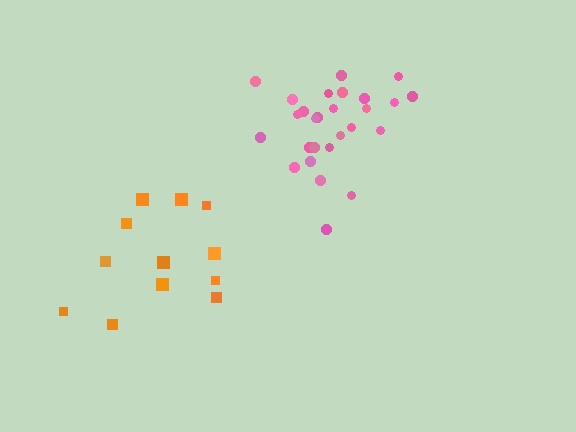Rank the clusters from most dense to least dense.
pink, orange.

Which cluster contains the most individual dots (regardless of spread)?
Pink (27).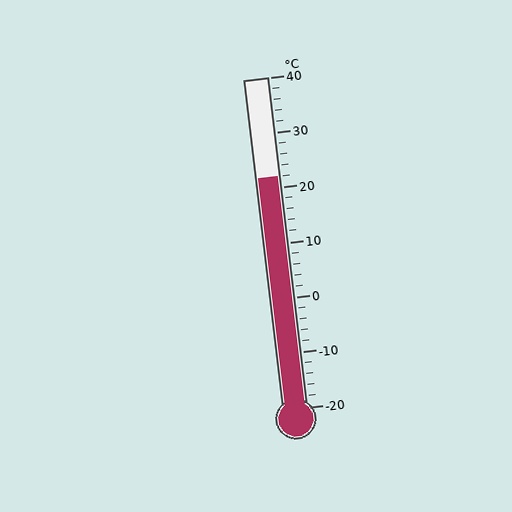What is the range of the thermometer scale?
The thermometer scale ranges from -20°C to 40°C.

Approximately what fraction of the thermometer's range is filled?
The thermometer is filled to approximately 70% of its range.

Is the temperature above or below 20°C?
The temperature is above 20°C.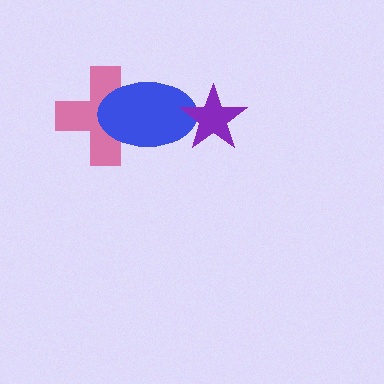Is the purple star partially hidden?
No, no other shape covers it.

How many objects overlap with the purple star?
1 object overlaps with the purple star.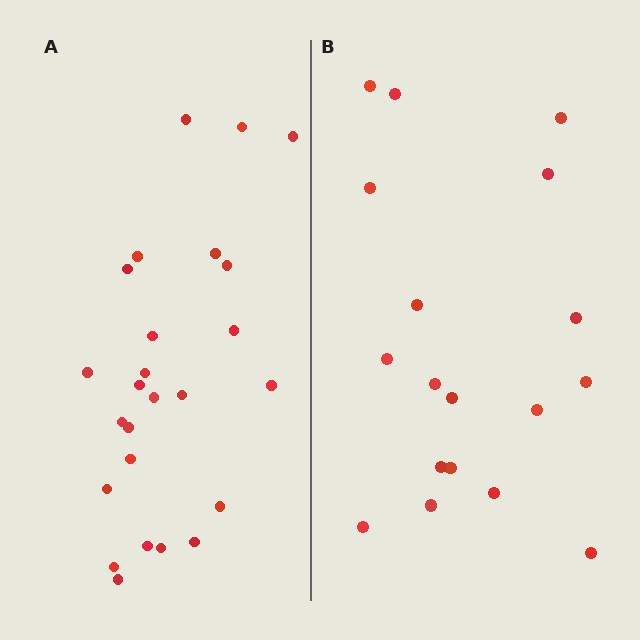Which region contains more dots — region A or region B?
Region A (the left region) has more dots.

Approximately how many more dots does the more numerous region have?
Region A has roughly 8 or so more dots than region B.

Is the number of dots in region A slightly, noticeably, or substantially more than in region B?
Region A has noticeably more, but not dramatically so. The ratio is roughly 1.4 to 1.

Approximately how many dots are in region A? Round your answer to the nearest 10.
About 20 dots. (The exact count is 25, which rounds to 20.)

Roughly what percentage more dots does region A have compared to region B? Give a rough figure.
About 40% more.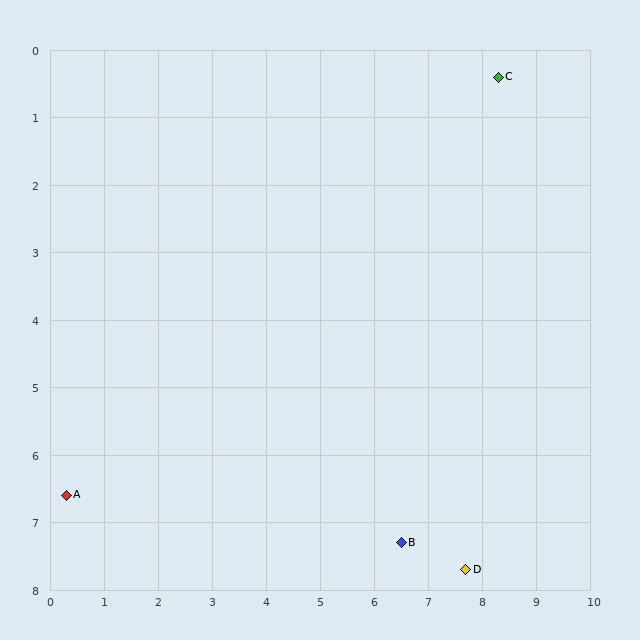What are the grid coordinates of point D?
Point D is at approximately (7.7, 7.7).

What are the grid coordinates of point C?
Point C is at approximately (8.3, 0.4).